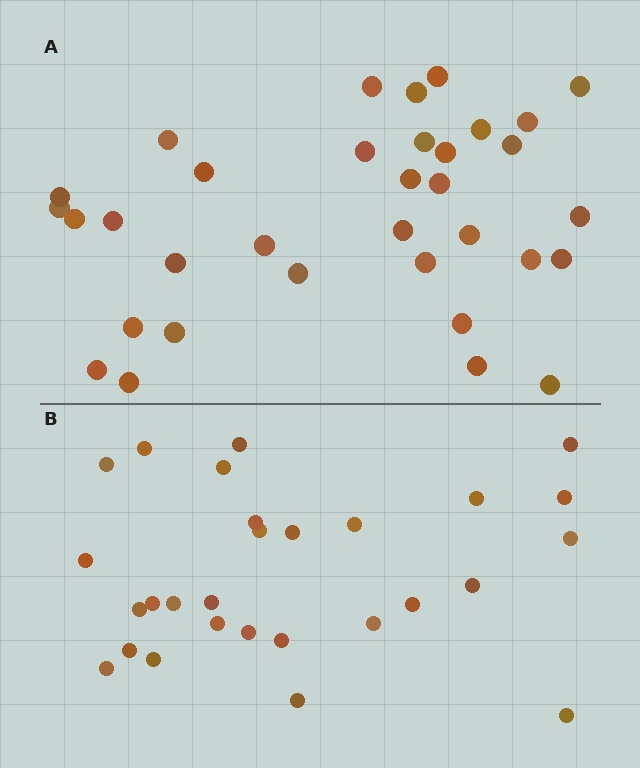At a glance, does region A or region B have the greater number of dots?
Region A (the top region) has more dots.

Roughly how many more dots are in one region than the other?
Region A has about 6 more dots than region B.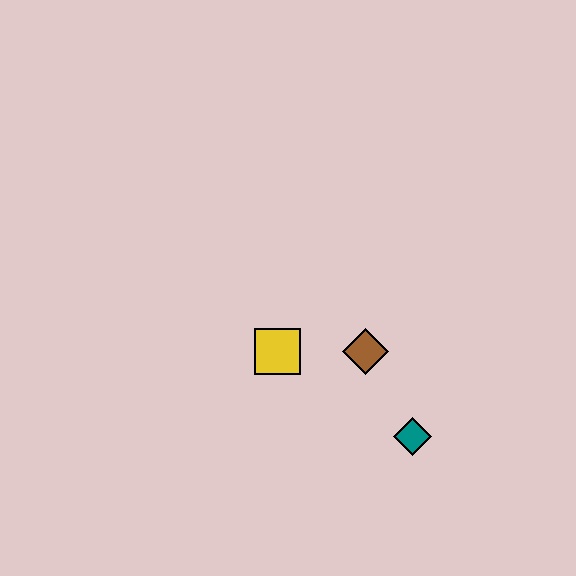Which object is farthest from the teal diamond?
The yellow square is farthest from the teal diamond.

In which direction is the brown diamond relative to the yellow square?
The brown diamond is to the right of the yellow square.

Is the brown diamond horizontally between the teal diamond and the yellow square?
Yes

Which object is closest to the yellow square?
The brown diamond is closest to the yellow square.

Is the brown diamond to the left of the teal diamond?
Yes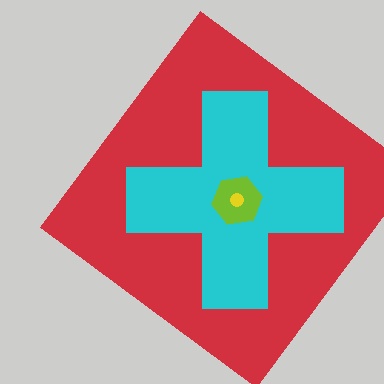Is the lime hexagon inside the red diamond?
Yes.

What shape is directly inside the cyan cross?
The lime hexagon.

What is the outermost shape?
The red diamond.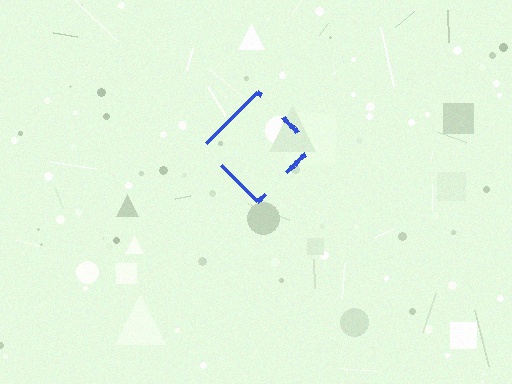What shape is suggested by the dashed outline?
The dashed outline suggests a diamond.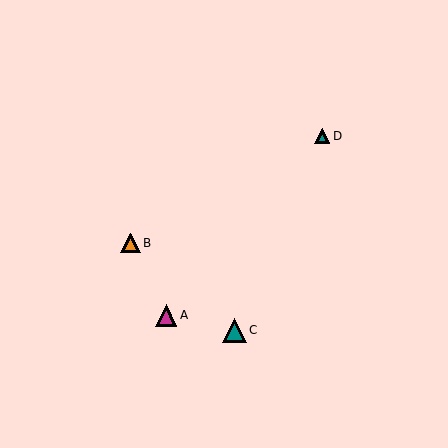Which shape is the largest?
The teal triangle (labeled C) is the largest.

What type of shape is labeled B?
Shape B is an orange triangle.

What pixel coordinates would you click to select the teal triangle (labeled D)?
Click at (322, 136) to select the teal triangle D.